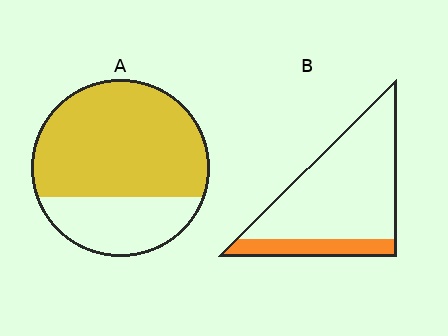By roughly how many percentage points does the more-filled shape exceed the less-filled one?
By roughly 50 percentage points (A over B).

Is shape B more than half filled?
No.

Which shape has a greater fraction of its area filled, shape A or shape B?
Shape A.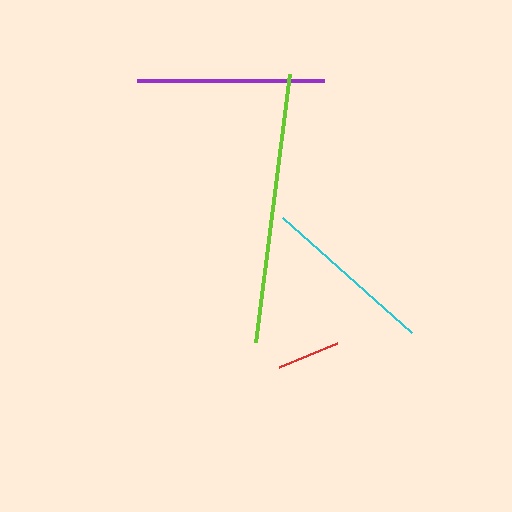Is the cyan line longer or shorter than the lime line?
The lime line is longer than the cyan line.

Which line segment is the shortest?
The red line is the shortest at approximately 63 pixels.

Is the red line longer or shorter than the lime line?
The lime line is longer than the red line.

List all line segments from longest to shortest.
From longest to shortest: lime, purple, cyan, red.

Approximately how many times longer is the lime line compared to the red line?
The lime line is approximately 4.3 times the length of the red line.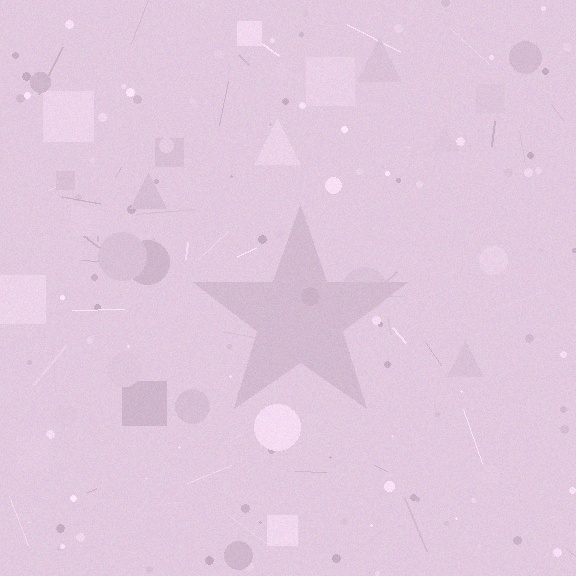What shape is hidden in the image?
A star is hidden in the image.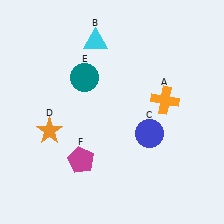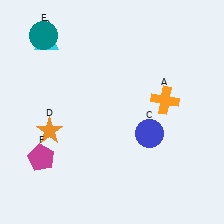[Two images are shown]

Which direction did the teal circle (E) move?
The teal circle (E) moved up.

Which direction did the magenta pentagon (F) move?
The magenta pentagon (F) moved left.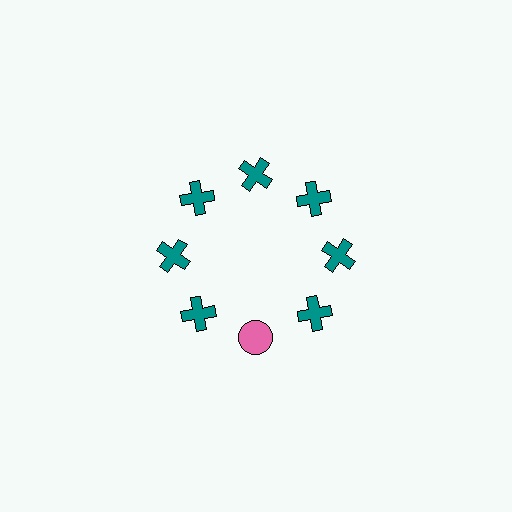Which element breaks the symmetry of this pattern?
The pink circle at roughly the 6 o'clock position breaks the symmetry. All other shapes are teal crosses.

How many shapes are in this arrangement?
There are 8 shapes arranged in a ring pattern.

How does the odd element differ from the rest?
It differs in both color (pink instead of teal) and shape (circle instead of cross).